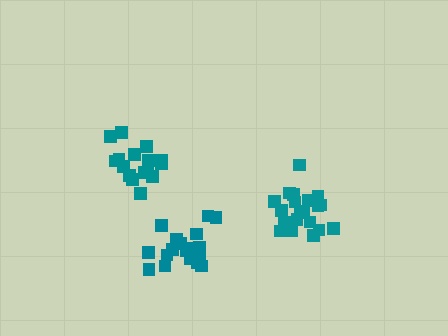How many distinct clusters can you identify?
There are 3 distinct clusters.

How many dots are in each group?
Group 1: 16 dots, Group 2: 20 dots, Group 3: 20 dots (56 total).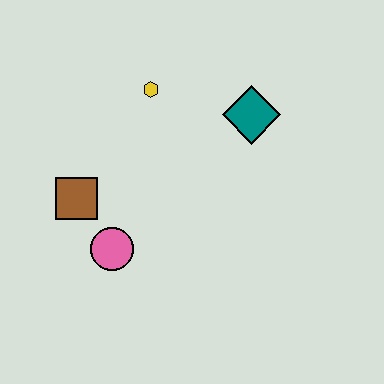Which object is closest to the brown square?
The pink circle is closest to the brown square.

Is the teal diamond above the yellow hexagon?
No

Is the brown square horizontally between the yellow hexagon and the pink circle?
No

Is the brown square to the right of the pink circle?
No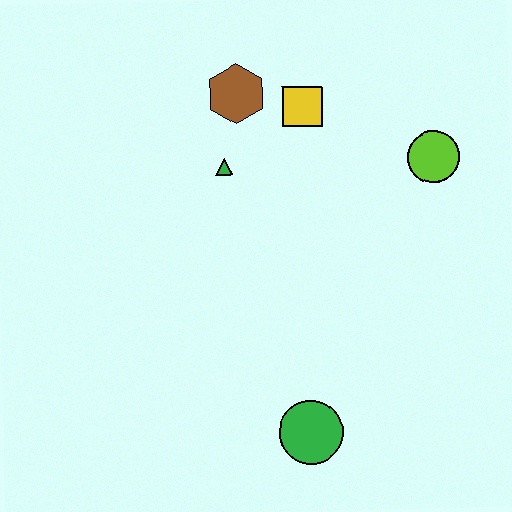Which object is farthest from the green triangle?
The green circle is farthest from the green triangle.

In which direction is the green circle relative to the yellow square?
The green circle is below the yellow square.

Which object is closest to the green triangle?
The brown hexagon is closest to the green triangle.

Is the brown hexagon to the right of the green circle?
No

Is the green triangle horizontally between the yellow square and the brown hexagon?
No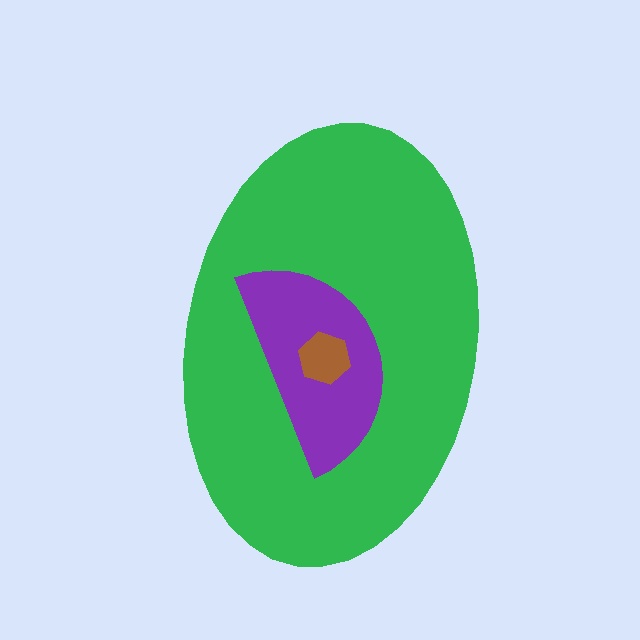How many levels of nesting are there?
3.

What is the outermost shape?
The green ellipse.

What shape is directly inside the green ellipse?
The purple semicircle.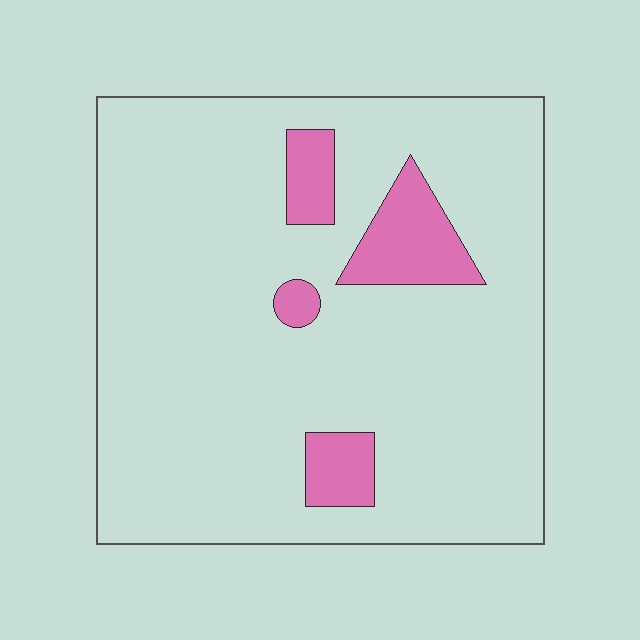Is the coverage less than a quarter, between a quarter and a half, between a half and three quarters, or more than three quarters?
Less than a quarter.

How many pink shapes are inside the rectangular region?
4.